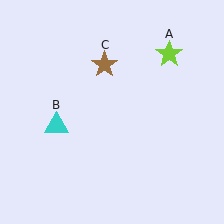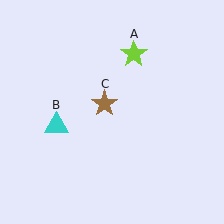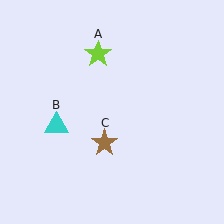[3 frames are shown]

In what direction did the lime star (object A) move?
The lime star (object A) moved left.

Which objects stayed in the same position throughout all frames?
Cyan triangle (object B) remained stationary.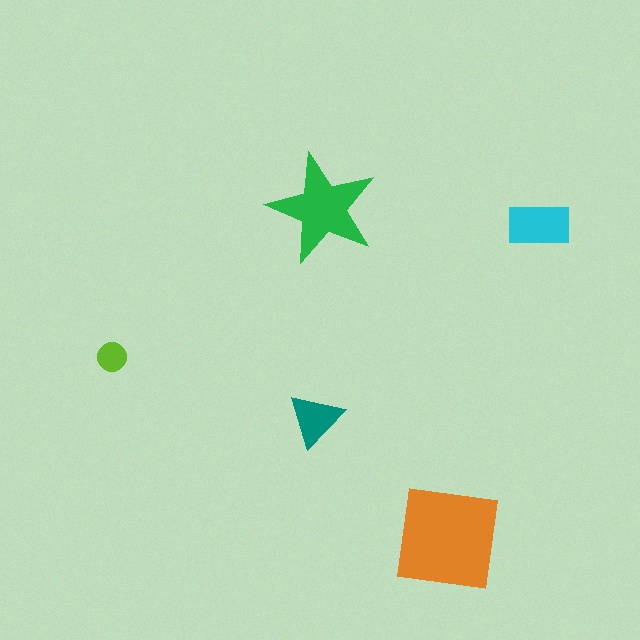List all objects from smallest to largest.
The lime circle, the teal triangle, the cyan rectangle, the green star, the orange square.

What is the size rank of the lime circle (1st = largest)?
5th.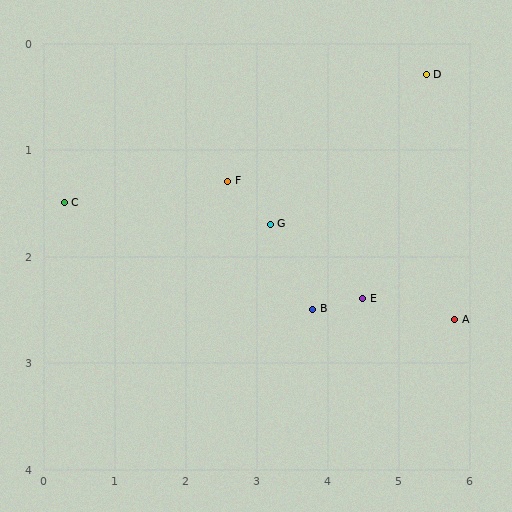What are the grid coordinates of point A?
Point A is at approximately (5.8, 2.6).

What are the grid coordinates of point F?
Point F is at approximately (2.6, 1.3).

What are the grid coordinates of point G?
Point G is at approximately (3.2, 1.7).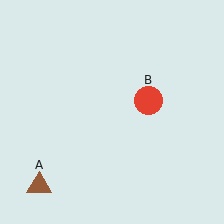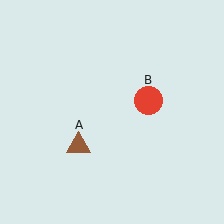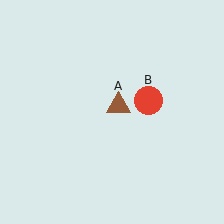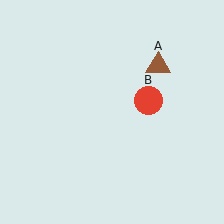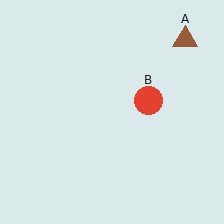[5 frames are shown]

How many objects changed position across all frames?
1 object changed position: brown triangle (object A).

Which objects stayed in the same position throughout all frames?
Red circle (object B) remained stationary.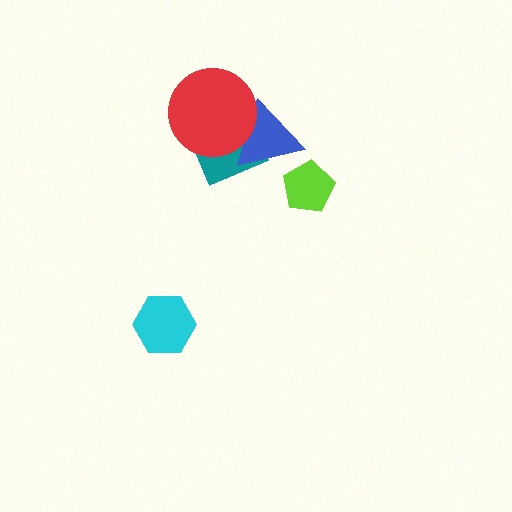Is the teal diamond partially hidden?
Yes, it is partially covered by another shape.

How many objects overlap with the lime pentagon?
0 objects overlap with the lime pentagon.